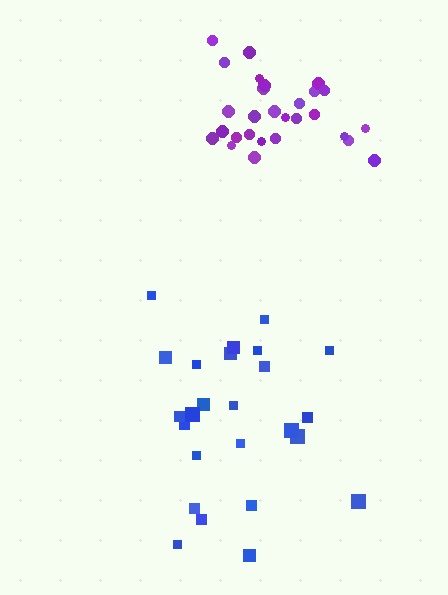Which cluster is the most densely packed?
Purple.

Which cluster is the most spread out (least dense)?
Blue.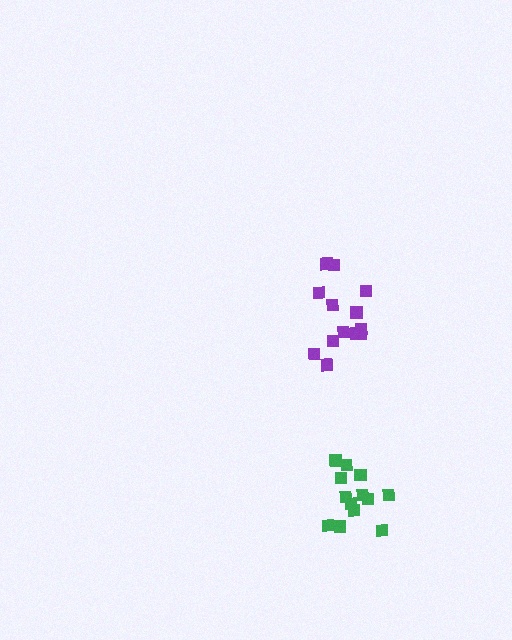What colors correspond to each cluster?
The clusters are colored: purple, green.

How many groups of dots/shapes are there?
There are 2 groups.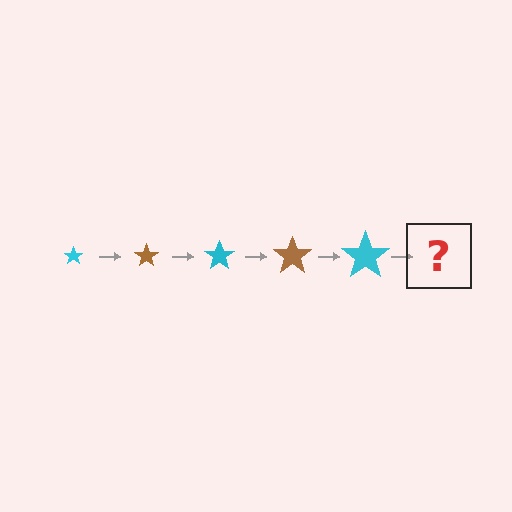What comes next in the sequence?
The next element should be a brown star, larger than the previous one.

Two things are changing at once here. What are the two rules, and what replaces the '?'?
The two rules are that the star grows larger each step and the color cycles through cyan and brown. The '?' should be a brown star, larger than the previous one.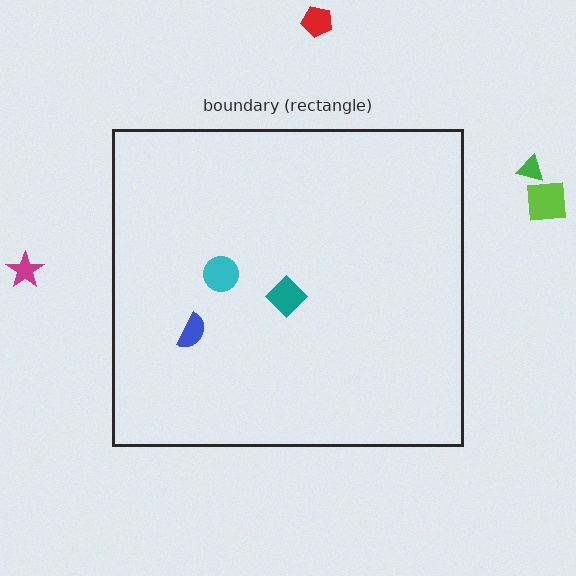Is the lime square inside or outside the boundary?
Outside.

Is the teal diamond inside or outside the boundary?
Inside.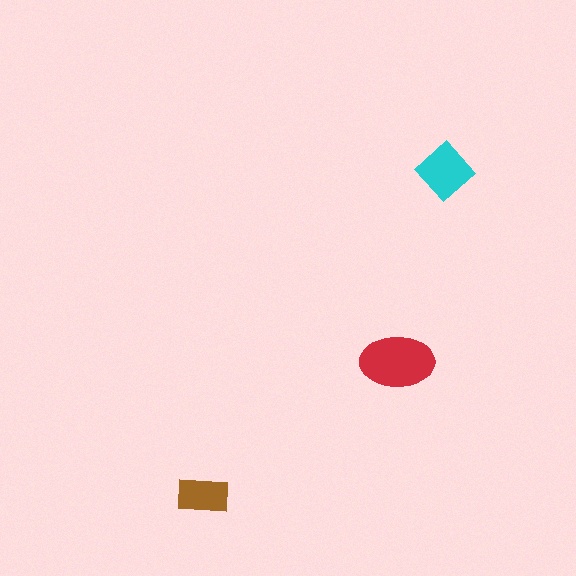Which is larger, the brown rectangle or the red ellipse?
The red ellipse.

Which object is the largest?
The red ellipse.